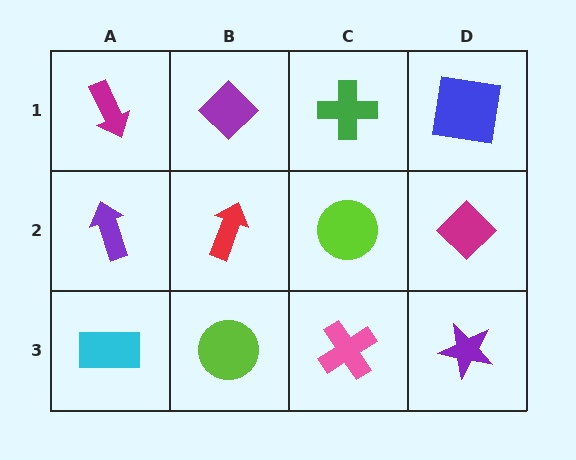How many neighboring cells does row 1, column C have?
3.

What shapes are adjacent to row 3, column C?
A lime circle (row 2, column C), a lime circle (row 3, column B), a purple star (row 3, column D).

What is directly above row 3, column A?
A purple arrow.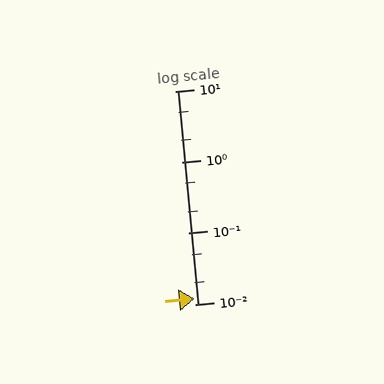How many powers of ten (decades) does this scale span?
The scale spans 3 decades, from 0.01 to 10.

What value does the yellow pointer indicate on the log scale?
The pointer indicates approximately 0.012.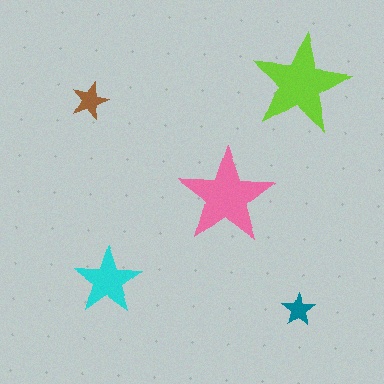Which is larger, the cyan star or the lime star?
The lime one.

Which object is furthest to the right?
The teal star is rightmost.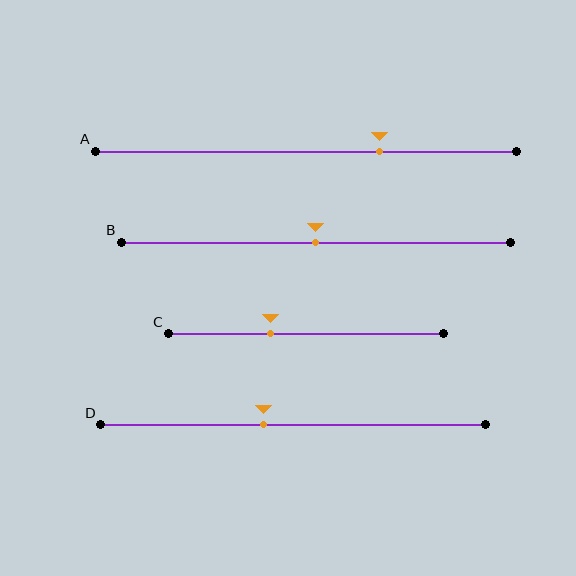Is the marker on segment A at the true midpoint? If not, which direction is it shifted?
No, the marker on segment A is shifted to the right by about 18% of the segment length.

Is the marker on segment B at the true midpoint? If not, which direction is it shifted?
Yes, the marker on segment B is at the true midpoint.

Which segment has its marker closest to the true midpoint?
Segment B has its marker closest to the true midpoint.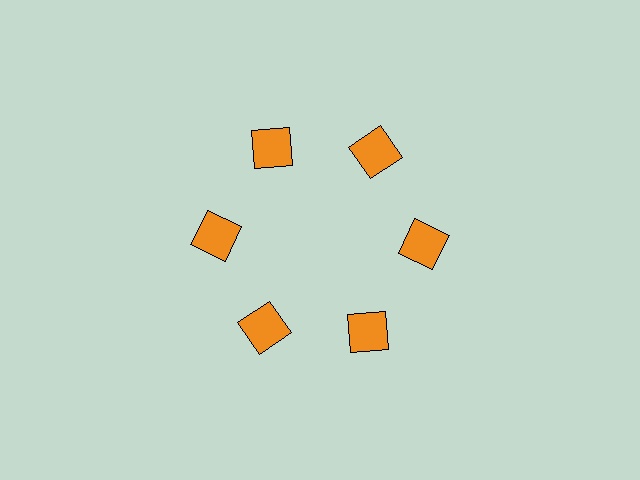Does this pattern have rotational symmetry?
Yes, this pattern has 6-fold rotational symmetry. It looks the same after rotating 60 degrees around the center.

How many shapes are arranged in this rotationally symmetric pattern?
There are 6 shapes, arranged in 6 groups of 1.